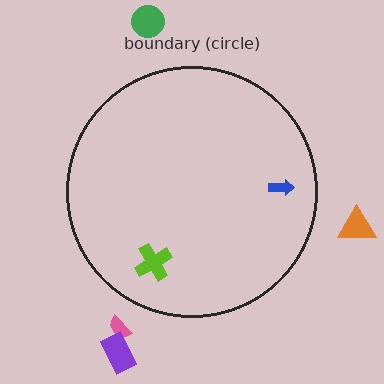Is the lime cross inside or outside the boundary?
Inside.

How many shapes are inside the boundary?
2 inside, 4 outside.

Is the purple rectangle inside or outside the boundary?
Outside.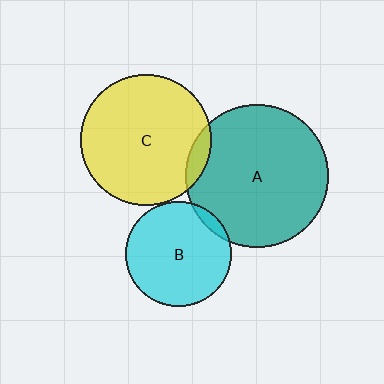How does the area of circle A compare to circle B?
Approximately 1.8 times.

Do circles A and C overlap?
Yes.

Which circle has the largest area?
Circle A (teal).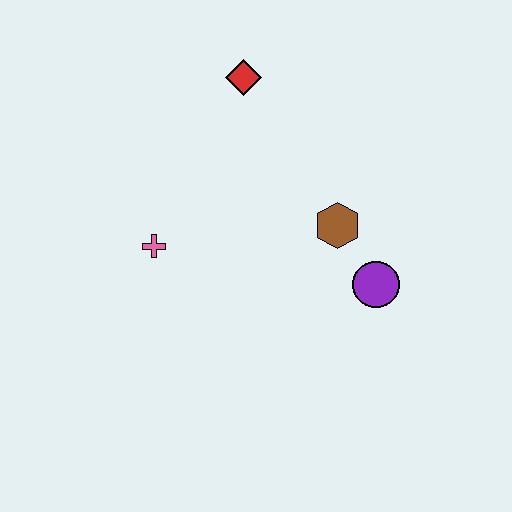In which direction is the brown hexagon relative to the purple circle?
The brown hexagon is above the purple circle.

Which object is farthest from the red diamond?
The purple circle is farthest from the red diamond.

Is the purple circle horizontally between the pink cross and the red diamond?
No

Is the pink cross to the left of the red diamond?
Yes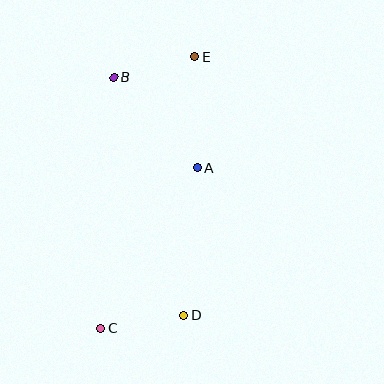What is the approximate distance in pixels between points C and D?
The distance between C and D is approximately 84 pixels.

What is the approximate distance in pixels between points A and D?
The distance between A and D is approximately 148 pixels.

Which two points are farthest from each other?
Points C and E are farthest from each other.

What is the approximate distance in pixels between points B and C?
The distance between B and C is approximately 251 pixels.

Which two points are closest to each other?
Points B and E are closest to each other.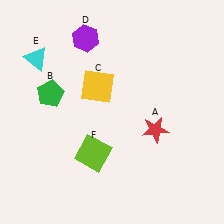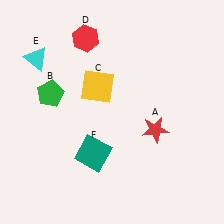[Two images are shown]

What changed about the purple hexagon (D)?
In Image 1, D is purple. In Image 2, it changed to red.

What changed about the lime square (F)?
In Image 1, F is lime. In Image 2, it changed to teal.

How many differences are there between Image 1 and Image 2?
There are 2 differences between the two images.